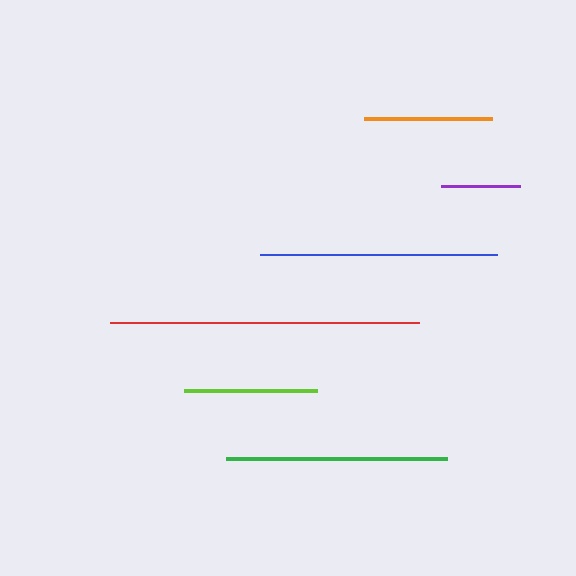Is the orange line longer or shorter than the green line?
The green line is longer than the orange line.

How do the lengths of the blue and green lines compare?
The blue and green lines are approximately the same length.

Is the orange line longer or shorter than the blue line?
The blue line is longer than the orange line.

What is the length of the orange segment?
The orange segment is approximately 128 pixels long.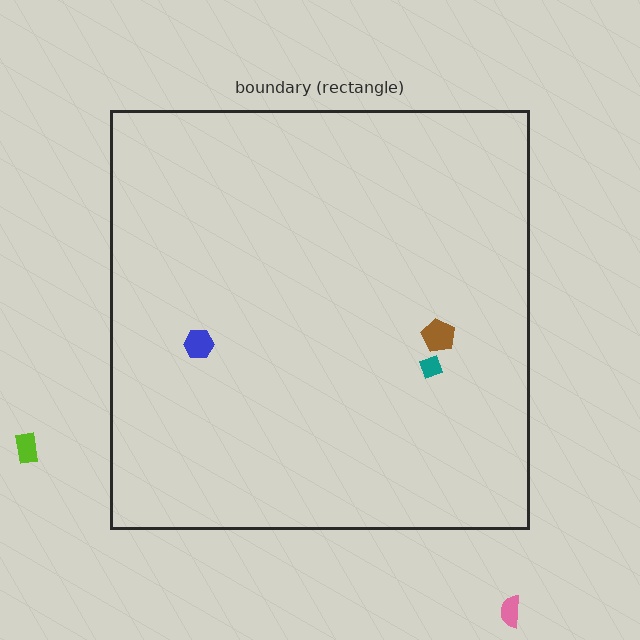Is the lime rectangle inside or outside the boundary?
Outside.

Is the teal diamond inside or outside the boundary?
Inside.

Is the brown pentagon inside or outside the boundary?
Inside.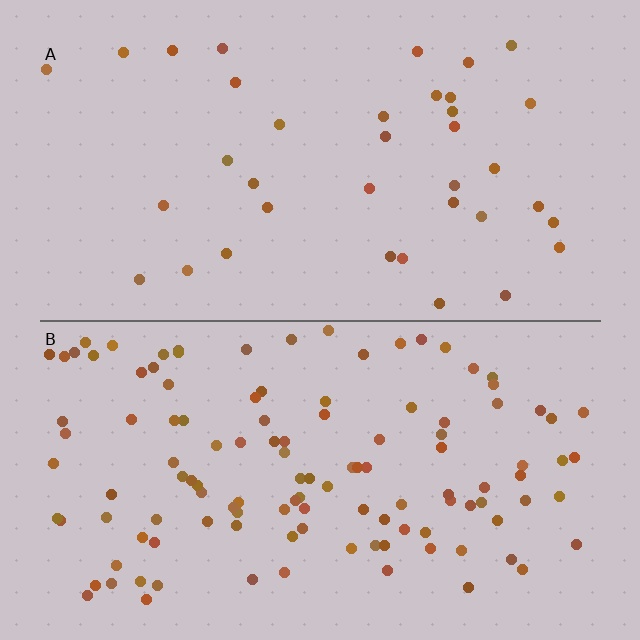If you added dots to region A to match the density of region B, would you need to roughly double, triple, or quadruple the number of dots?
Approximately triple.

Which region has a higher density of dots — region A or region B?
B (the bottom).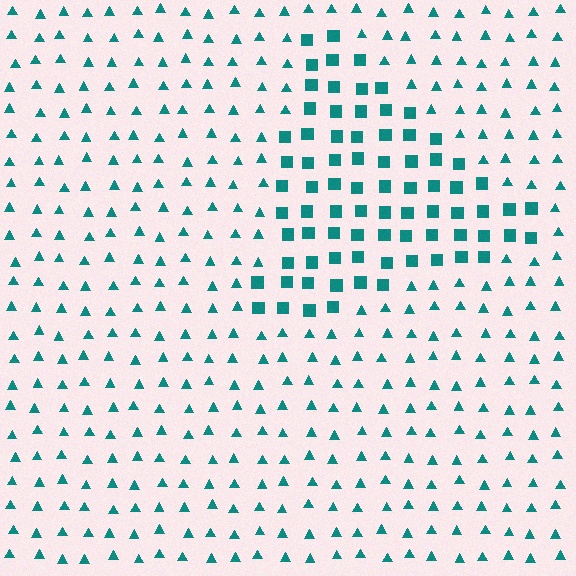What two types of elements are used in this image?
The image uses squares inside the triangle region and triangles outside it.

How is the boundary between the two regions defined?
The boundary is defined by a change in element shape: squares inside vs. triangles outside. All elements share the same color and spacing.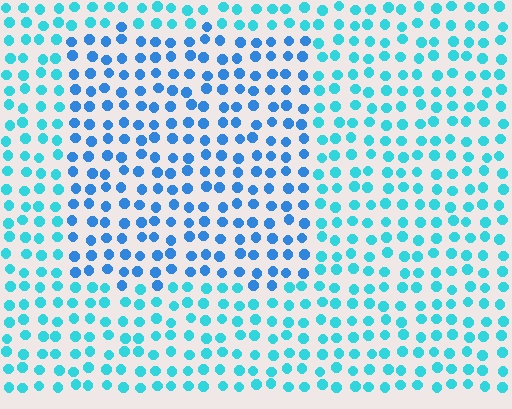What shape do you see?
I see a rectangle.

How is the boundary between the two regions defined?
The boundary is defined purely by a slight shift in hue (about 28 degrees). Spacing, size, and orientation are identical on both sides.